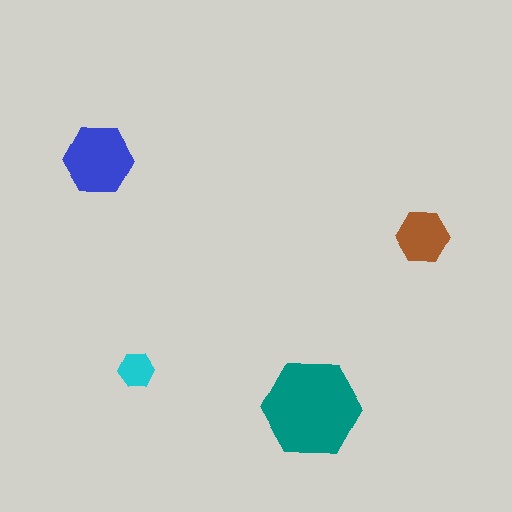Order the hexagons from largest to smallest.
the teal one, the blue one, the brown one, the cyan one.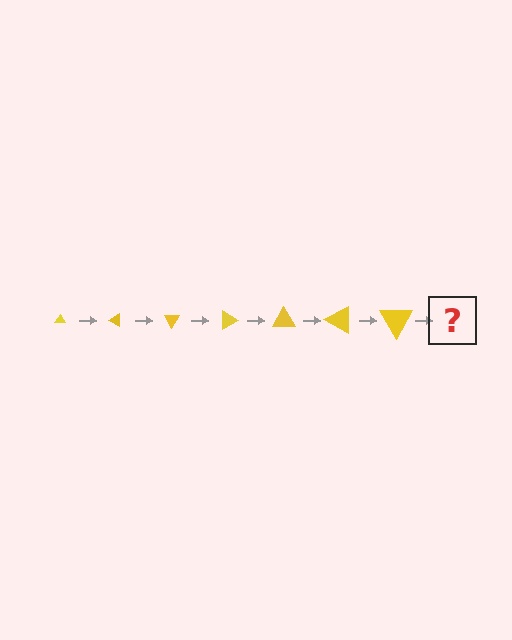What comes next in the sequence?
The next element should be a triangle, larger than the previous one and rotated 210 degrees from the start.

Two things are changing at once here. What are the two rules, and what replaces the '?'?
The two rules are that the triangle grows larger each step and it rotates 30 degrees each step. The '?' should be a triangle, larger than the previous one and rotated 210 degrees from the start.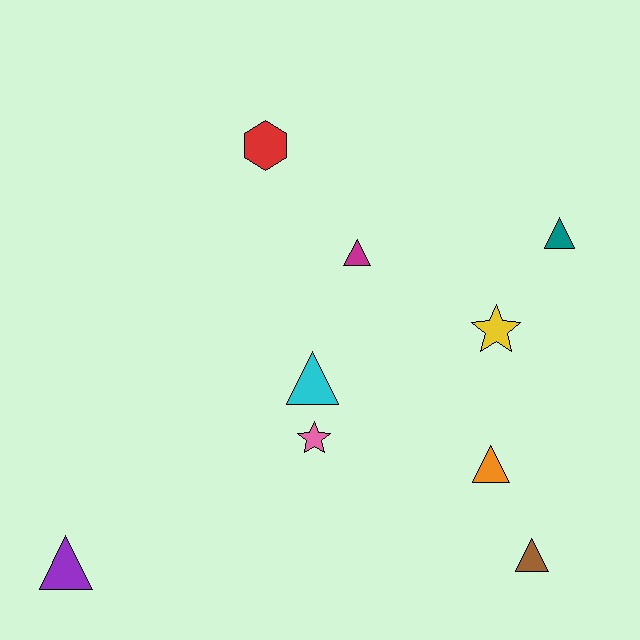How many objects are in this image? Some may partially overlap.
There are 9 objects.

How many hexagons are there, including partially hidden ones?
There is 1 hexagon.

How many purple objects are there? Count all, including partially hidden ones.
There is 1 purple object.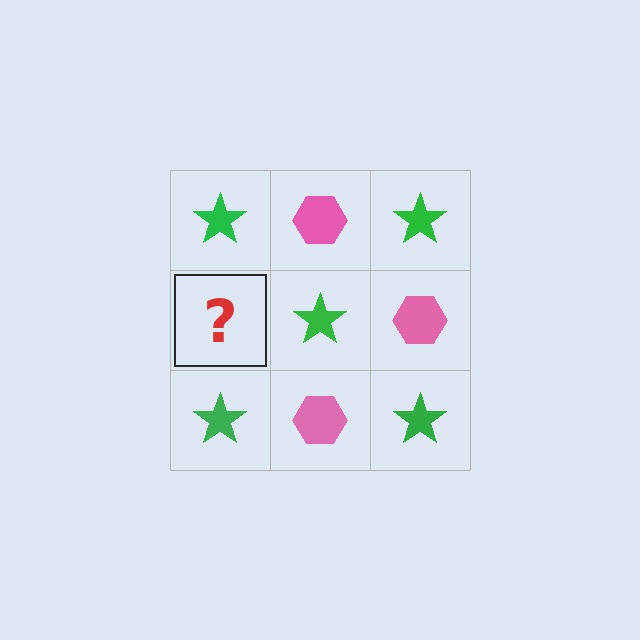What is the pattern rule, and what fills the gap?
The rule is that it alternates green star and pink hexagon in a checkerboard pattern. The gap should be filled with a pink hexagon.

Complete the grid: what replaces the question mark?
The question mark should be replaced with a pink hexagon.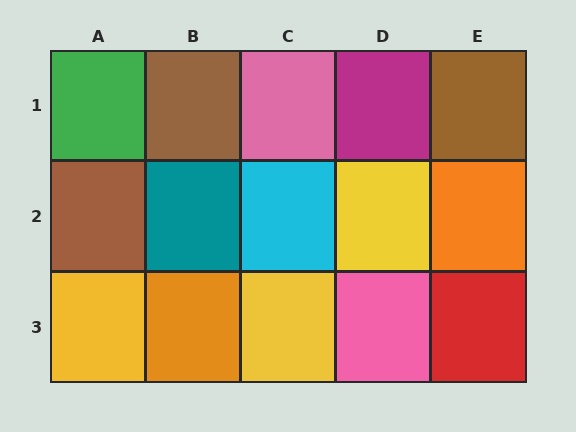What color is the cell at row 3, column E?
Red.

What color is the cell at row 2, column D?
Yellow.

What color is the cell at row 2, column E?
Orange.